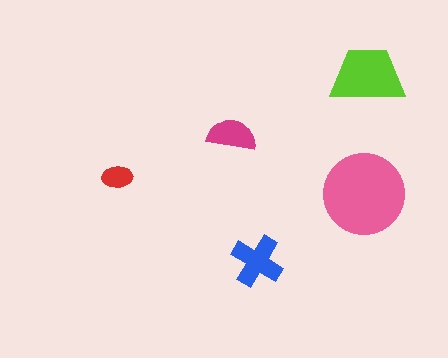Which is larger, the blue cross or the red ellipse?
The blue cross.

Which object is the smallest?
The red ellipse.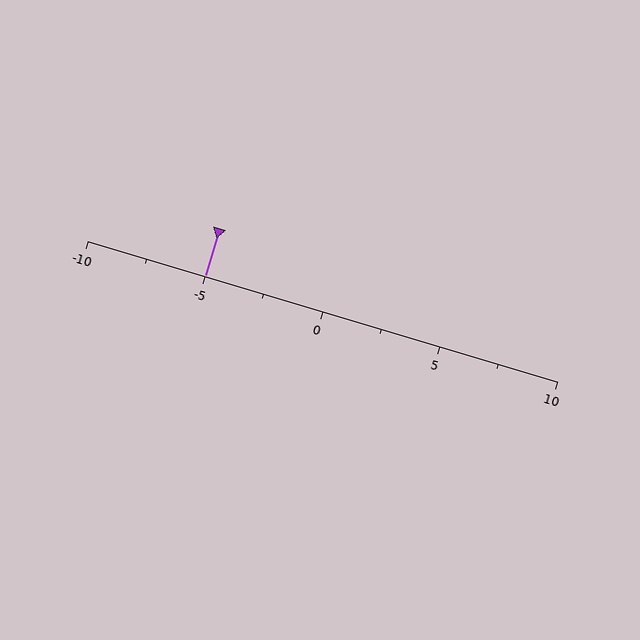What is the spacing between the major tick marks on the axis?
The major ticks are spaced 5 apart.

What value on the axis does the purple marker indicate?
The marker indicates approximately -5.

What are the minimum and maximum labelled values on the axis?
The axis runs from -10 to 10.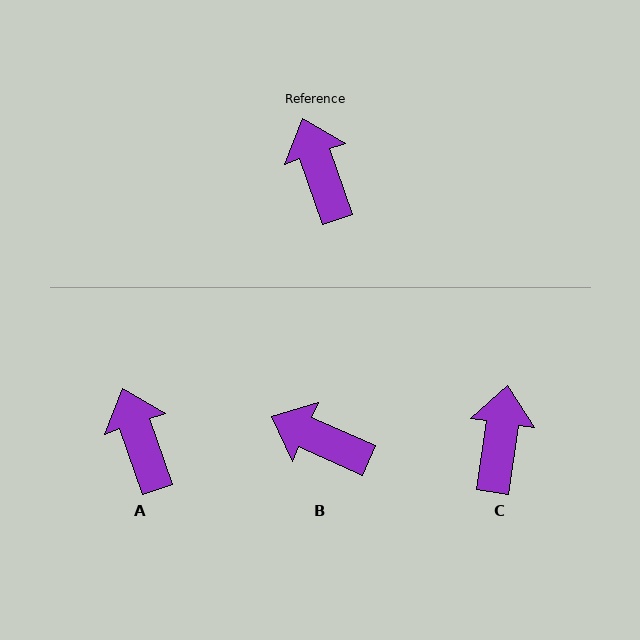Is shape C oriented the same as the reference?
No, it is off by about 27 degrees.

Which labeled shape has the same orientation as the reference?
A.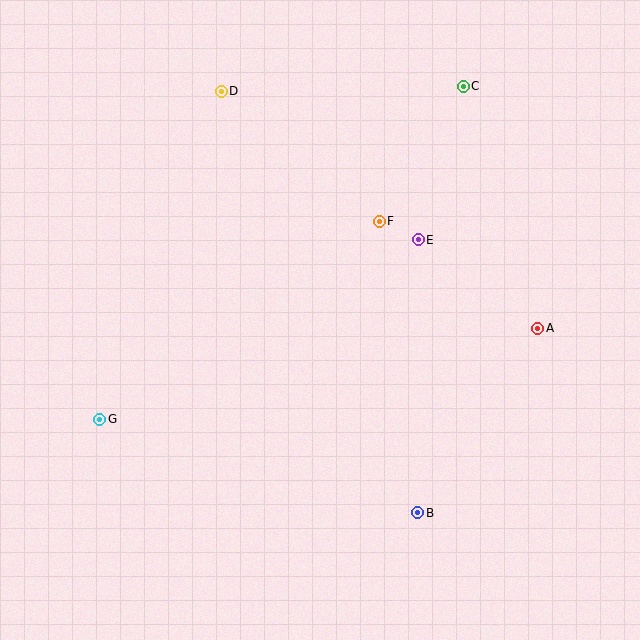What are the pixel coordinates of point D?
Point D is at (221, 91).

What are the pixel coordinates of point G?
Point G is at (100, 419).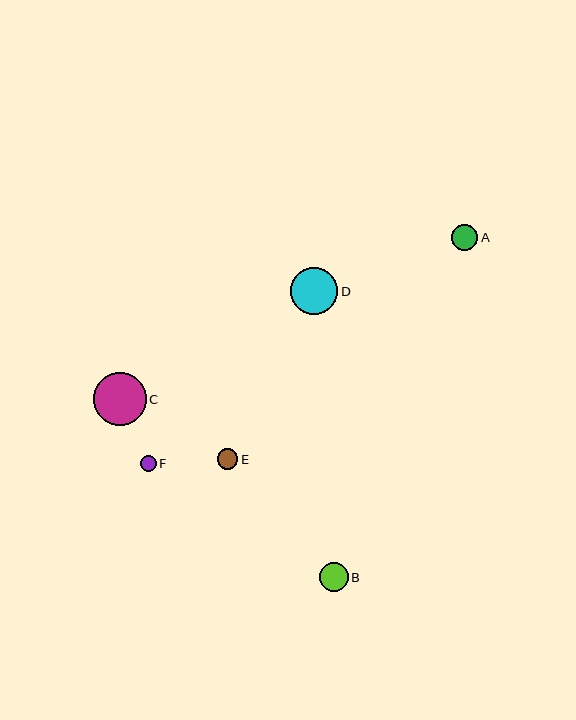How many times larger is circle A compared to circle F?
Circle A is approximately 1.7 times the size of circle F.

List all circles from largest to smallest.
From largest to smallest: C, D, B, A, E, F.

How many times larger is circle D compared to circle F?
Circle D is approximately 3.0 times the size of circle F.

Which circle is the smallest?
Circle F is the smallest with a size of approximately 16 pixels.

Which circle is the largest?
Circle C is the largest with a size of approximately 53 pixels.